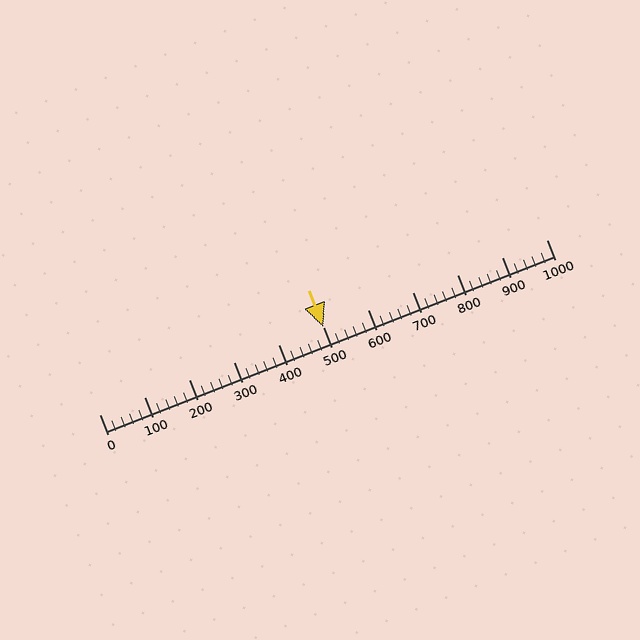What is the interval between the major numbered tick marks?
The major tick marks are spaced 100 units apart.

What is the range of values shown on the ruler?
The ruler shows values from 0 to 1000.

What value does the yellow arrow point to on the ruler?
The yellow arrow points to approximately 500.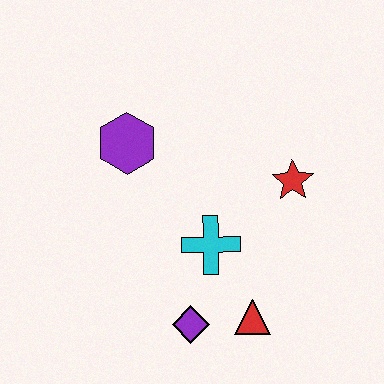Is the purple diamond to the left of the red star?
Yes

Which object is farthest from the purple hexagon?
The red triangle is farthest from the purple hexagon.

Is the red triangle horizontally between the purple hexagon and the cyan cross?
No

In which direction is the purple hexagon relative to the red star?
The purple hexagon is to the left of the red star.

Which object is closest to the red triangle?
The purple diamond is closest to the red triangle.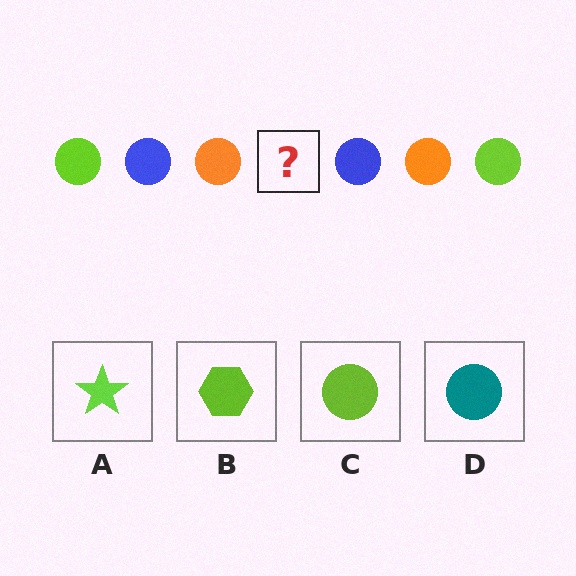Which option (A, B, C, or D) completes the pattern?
C.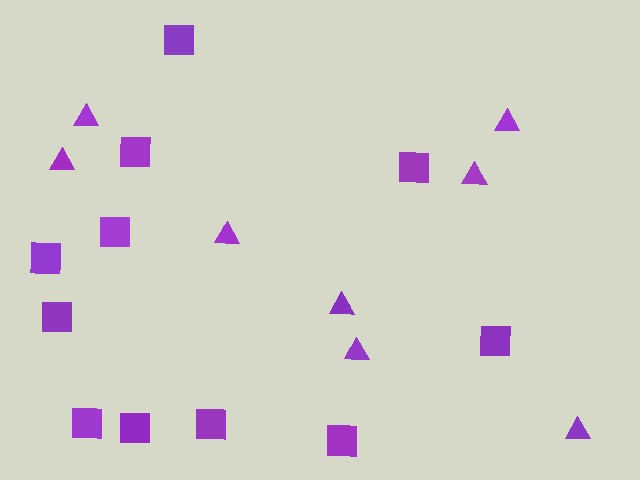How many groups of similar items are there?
There are 2 groups: one group of triangles (8) and one group of squares (11).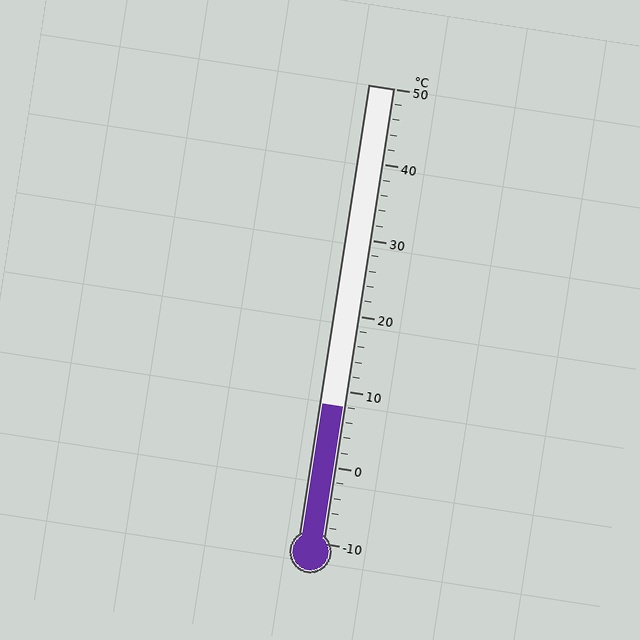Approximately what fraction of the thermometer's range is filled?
The thermometer is filled to approximately 30% of its range.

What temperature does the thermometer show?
The thermometer shows approximately 8°C.